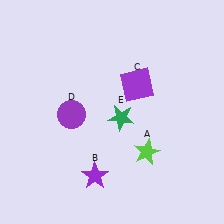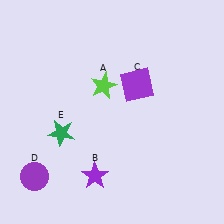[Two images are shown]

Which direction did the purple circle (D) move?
The purple circle (D) moved down.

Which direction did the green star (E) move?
The green star (E) moved left.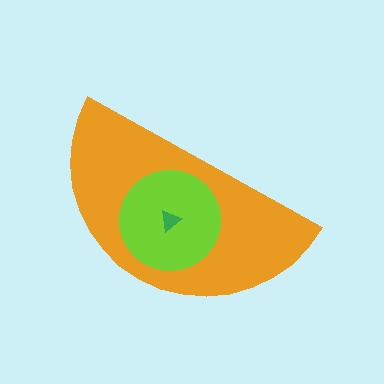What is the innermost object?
The green triangle.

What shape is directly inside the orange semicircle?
The lime circle.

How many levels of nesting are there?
3.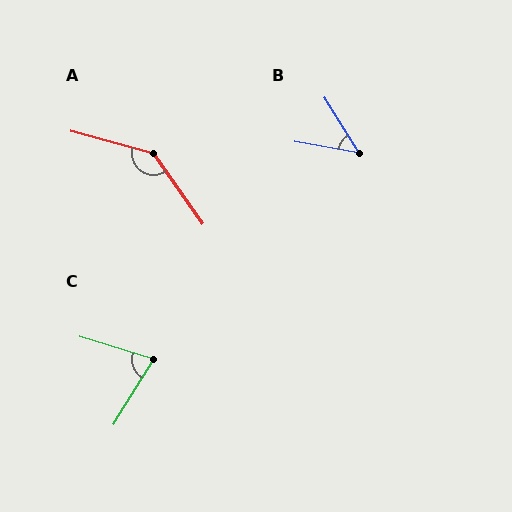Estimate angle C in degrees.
Approximately 75 degrees.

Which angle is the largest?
A, at approximately 140 degrees.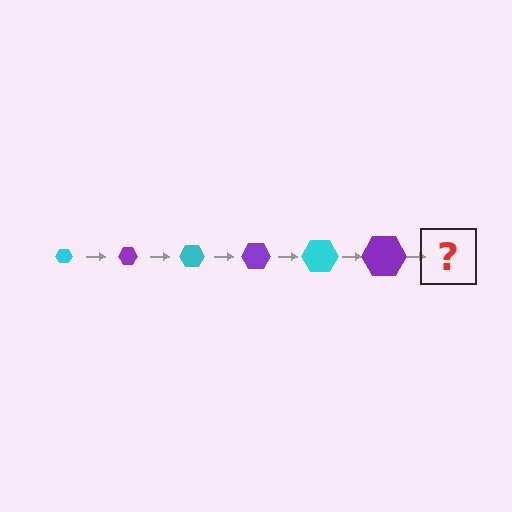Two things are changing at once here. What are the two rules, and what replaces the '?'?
The two rules are that the hexagon grows larger each step and the color cycles through cyan and purple. The '?' should be a cyan hexagon, larger than the previous one.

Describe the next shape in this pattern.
It should be a cyan hexagon, larger than the previous one.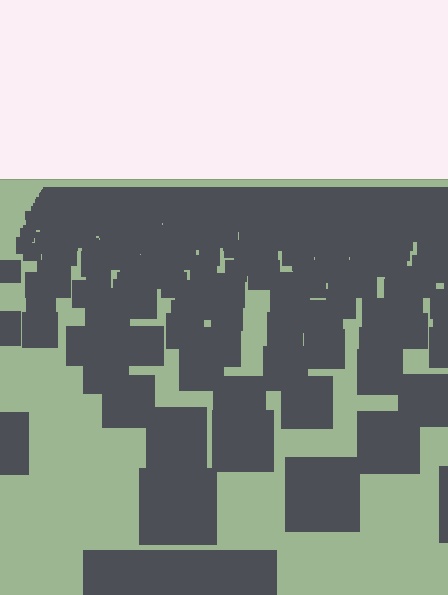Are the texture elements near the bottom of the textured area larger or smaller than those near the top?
Larger. Near the bottom, elements are closer to the viewer and appear at a bigger on-screen size.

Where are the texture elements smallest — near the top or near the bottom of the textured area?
Near the top.